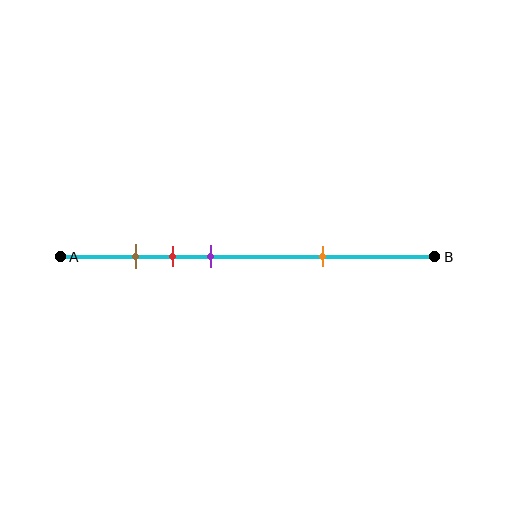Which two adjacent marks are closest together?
The brown and red marks are the closest adjacent pair.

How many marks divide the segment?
There are 4 marks dividing the segment.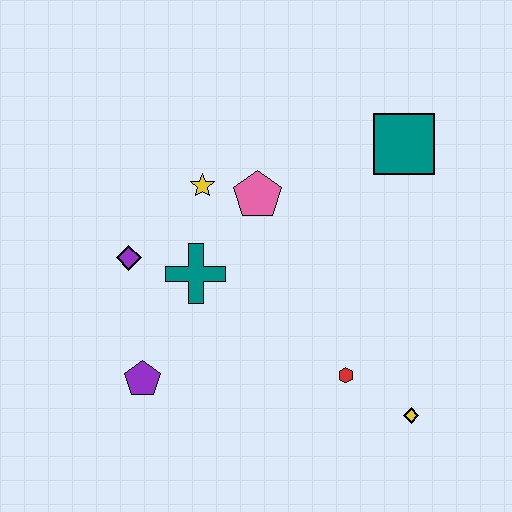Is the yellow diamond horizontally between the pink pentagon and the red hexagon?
No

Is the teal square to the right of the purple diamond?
Yes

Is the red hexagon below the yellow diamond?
No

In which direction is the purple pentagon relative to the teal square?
The purple pentagon is to the left of the teal square.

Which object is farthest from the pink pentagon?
The yellow diamond is farthest from the pink pentagon.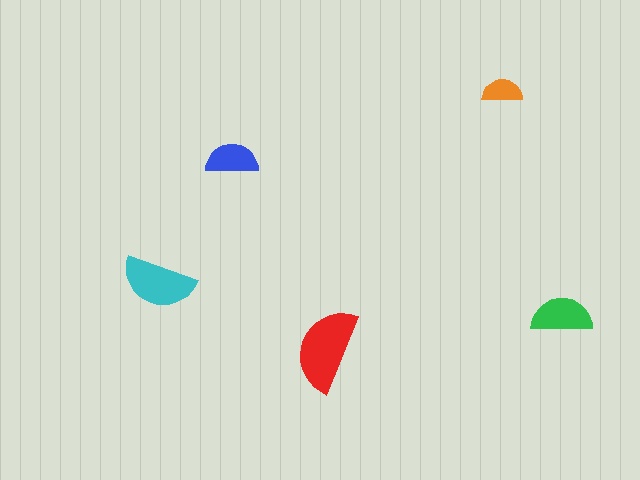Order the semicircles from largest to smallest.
the red one, the cyan one, the green one, the blue one, the orange one.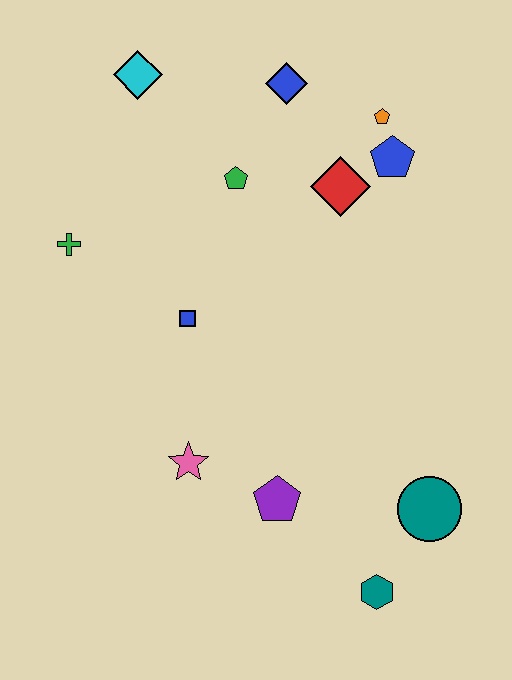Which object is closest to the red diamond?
The blue pentagon is closest to the red diamond.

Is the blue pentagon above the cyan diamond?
No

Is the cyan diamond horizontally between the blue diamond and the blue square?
No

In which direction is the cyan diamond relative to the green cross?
The cyan diamond is above the green cross.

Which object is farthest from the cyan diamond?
The teal hexagon is farthest from the cyan diamond.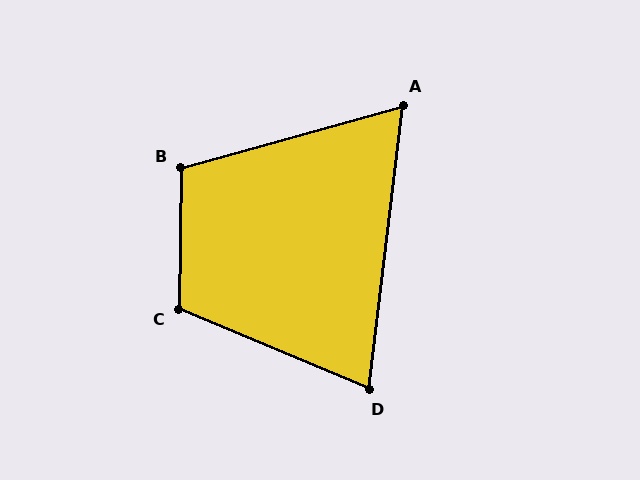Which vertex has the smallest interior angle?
A, at approximately 68 degrees.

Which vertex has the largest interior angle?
C, at approximately 112 degrees.